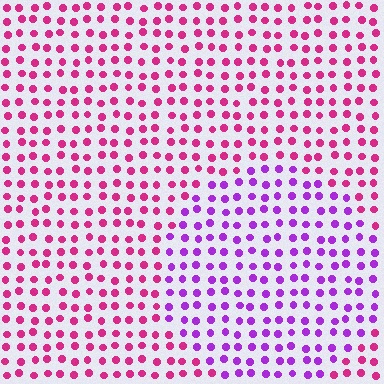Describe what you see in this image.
The image is filled with small magenta elements in a uniform arrangement. A circle-shaped region is visible where the elements are tinted to a slightly different hue, forming a subtle color boundary.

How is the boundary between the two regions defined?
The boundary is defined purely by a slight shift in hue (about 43 degrees). Spacing, size, and orientation are identical on both sides.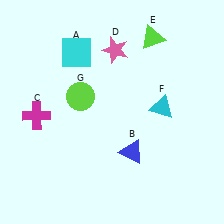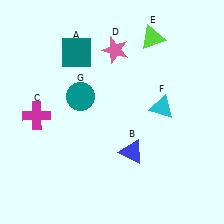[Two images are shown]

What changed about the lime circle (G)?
In Image 1, G is lime. In Image 2, it changed to teal.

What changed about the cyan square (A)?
In Image 1, A is cyan. In Image 2, it changed to teal.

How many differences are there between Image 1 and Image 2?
There are 2 differences between the two images.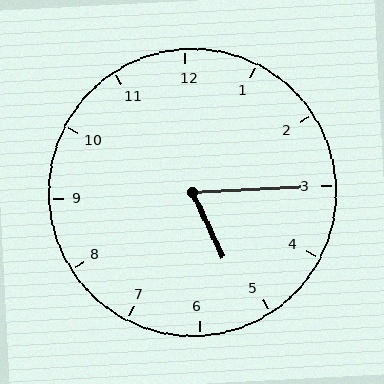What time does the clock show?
5:15.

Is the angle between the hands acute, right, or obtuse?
It is acute.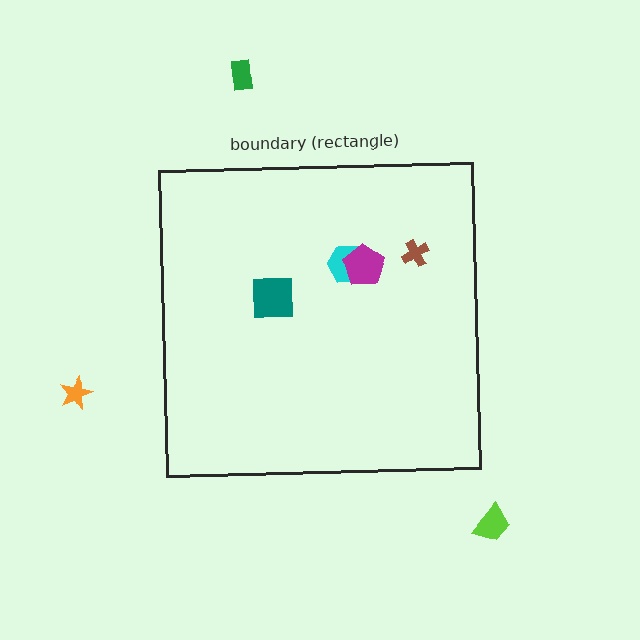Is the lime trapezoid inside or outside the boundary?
Outside.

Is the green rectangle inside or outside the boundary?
Outside.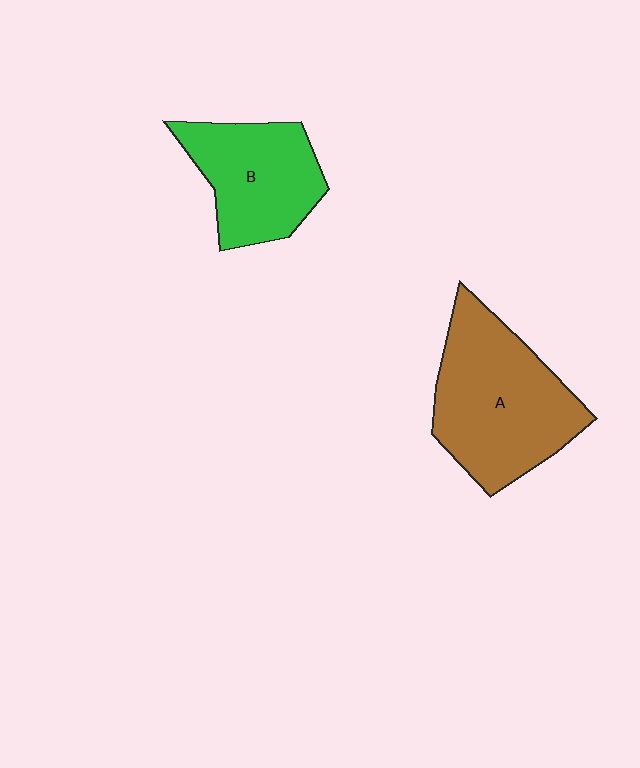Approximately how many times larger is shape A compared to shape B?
Approximately 1.4 times.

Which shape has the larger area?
Shape A (brown).